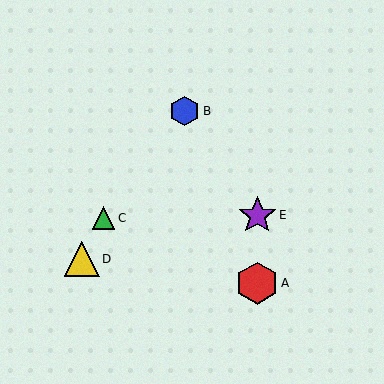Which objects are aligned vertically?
Objects A, E are aligned vertically.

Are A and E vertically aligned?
Yes, both are at x≈257.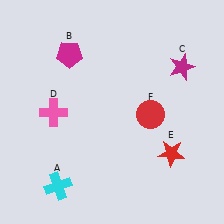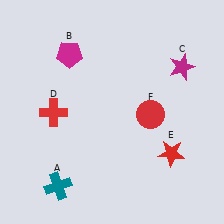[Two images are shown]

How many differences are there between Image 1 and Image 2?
There are 2 differences between the two images.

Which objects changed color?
A changed from cyan to teal. D changed from pink to red.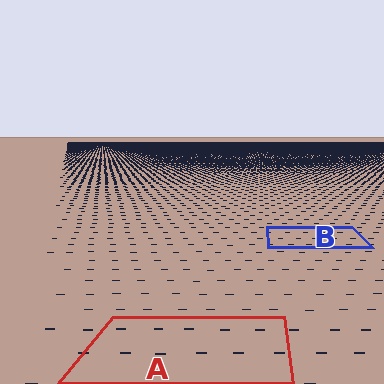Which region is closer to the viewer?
Region A is closer. The texture elements there are larger and more spread out.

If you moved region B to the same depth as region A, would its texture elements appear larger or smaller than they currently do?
They would appear larger. At a closer depth, the same texture elements are projected at a bigger on-screen size.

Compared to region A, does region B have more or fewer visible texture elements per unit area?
Region B has more texture elements per unit area — they are packed more densely because it is farther away.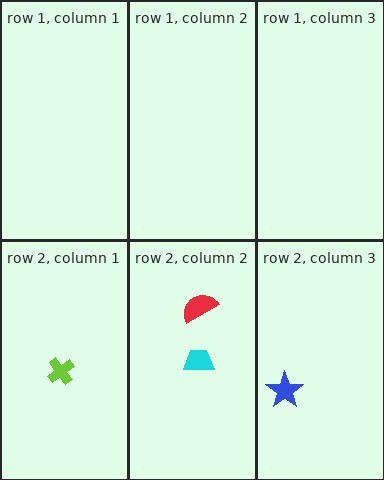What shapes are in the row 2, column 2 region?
The red semicircle, the cyan trapezoid.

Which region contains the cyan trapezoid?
The row 2, column 2 region.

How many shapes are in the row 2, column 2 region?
2.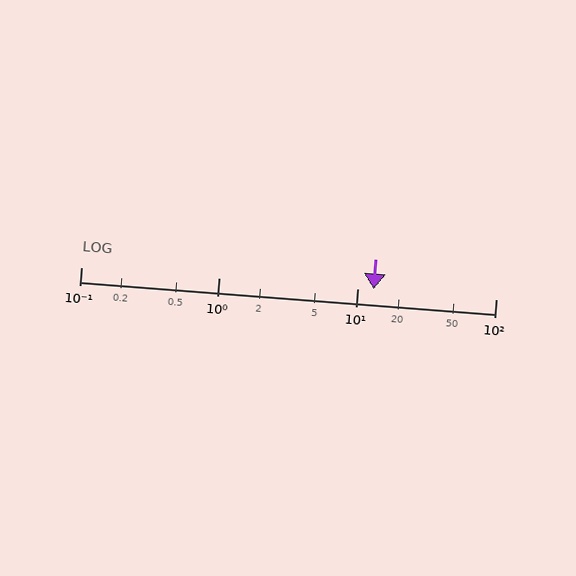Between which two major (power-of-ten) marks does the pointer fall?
The pointer is between 10 and 100.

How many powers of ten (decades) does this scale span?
The scale spans 3 decades, from 0.1 to 100.